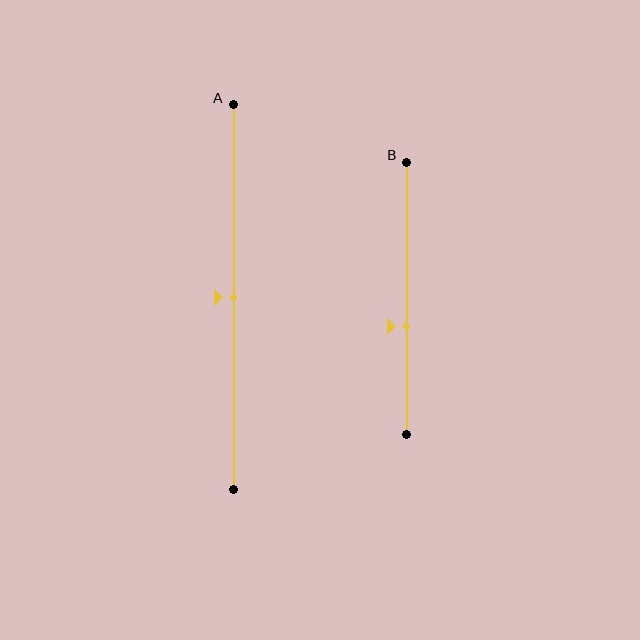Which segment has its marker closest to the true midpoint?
Segment A has its marker closest to the true midpoint.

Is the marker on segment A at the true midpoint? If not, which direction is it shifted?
Yes, the marker on segment A is at the true midpoint.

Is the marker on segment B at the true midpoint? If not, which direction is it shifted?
No, the marker on segment B is shifted downward by about 10% of the segment length.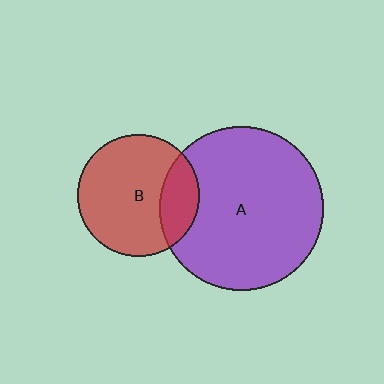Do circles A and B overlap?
Yes.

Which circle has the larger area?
Circle A (purple).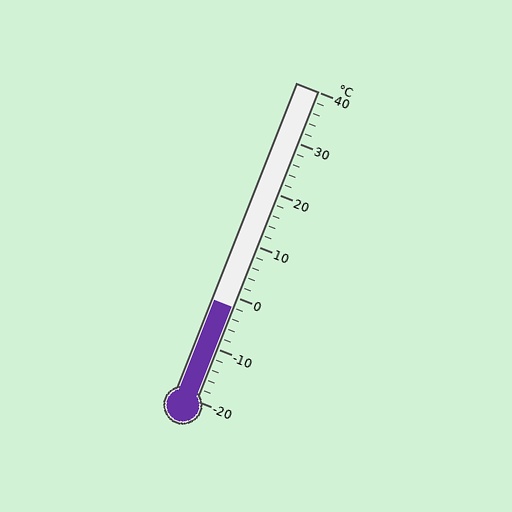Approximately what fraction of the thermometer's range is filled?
The thermometer is filled to approximately 30% of its range.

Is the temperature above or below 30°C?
The temperature is below 30°C.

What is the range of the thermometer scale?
The thermometer scale ranges from -20°C to 40°C.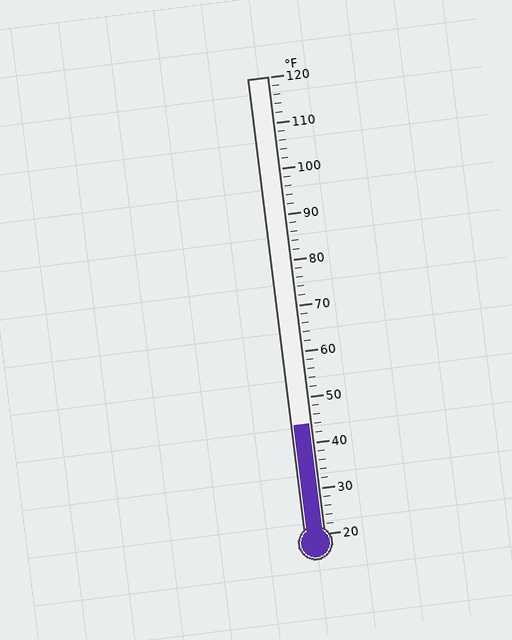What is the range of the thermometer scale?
The thermometer scale ranges from 20°F to 120°F.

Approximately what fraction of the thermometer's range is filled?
The thermometer is filled to approximately 25% of its range.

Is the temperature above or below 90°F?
The temperature is below 90°F.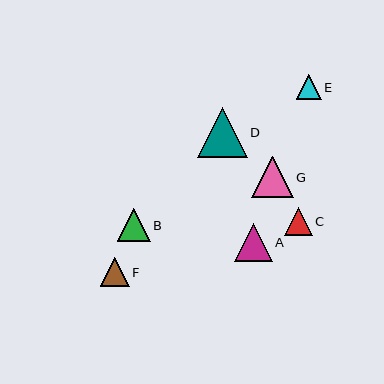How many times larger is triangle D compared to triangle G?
Triangle D is approximately 1.2 times the size of triangle G.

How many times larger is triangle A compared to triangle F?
Triangle A is approximately 1.3 times the size of triangle F.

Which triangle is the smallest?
Triangle E is the smallest with a size of approximately 25 pixels.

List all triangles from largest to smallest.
From largest to smallest: D, G, A, B, F, C, E.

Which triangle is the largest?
Triangle D is the largest with a size of approximately 50 pixels.